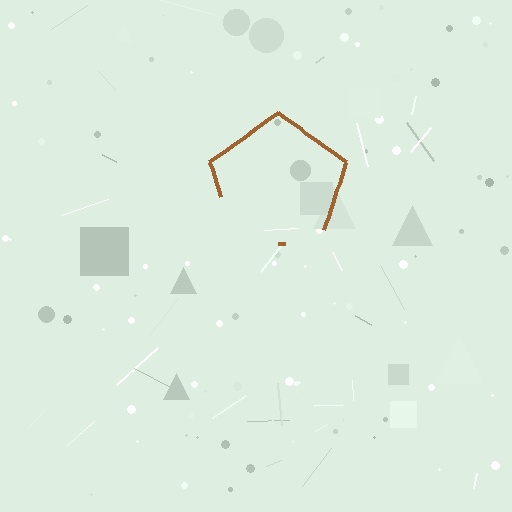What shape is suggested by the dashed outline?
The dashed outline suggests a pentagon.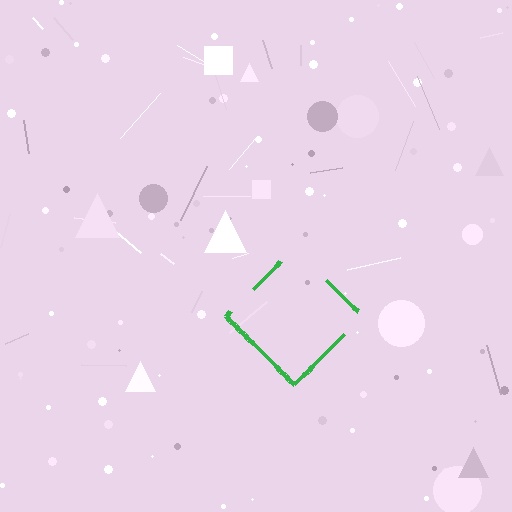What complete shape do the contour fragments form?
The contour fragments form a diamond.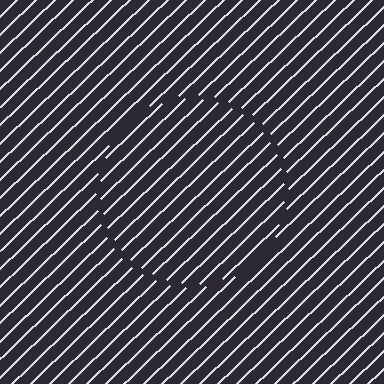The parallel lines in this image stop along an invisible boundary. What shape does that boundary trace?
An illusory circle. The interior of the shape contains the same grating, shifted by half a period — the contour is defined by the phase discontinuity where line-ends from the inner and outer gratings abut.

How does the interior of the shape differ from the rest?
The interior of the shape contains the same grating, shifted by half a period — the contour is defined by the phase discontinuity where line-ends from the inner and outer gratings abut.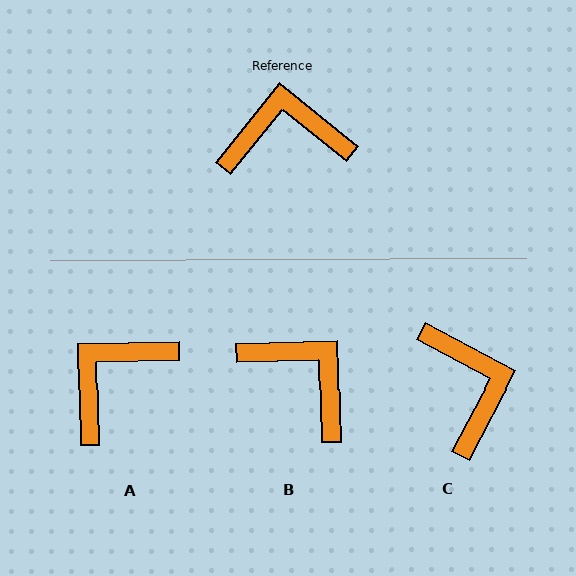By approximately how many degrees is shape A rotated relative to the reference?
Approximately 40 degrees counter-clockwise.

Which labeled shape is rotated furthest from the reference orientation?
C, about 79 degrees away.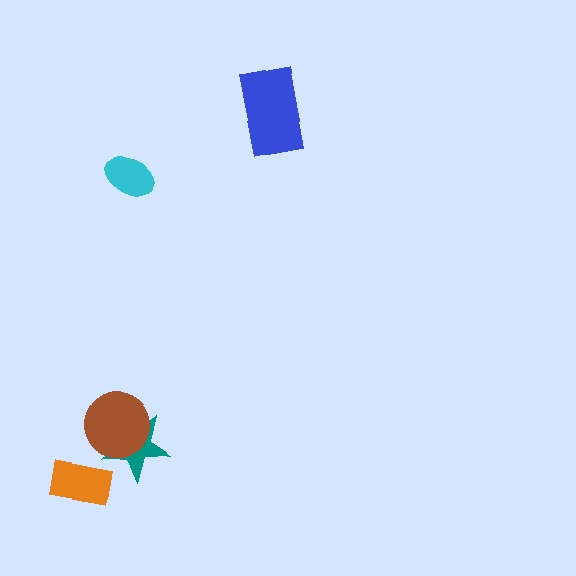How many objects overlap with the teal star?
1 object overlaps with the teal star.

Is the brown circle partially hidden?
No, no other shape covers it.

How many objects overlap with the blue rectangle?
0 objects overlap with the blue rectangle.